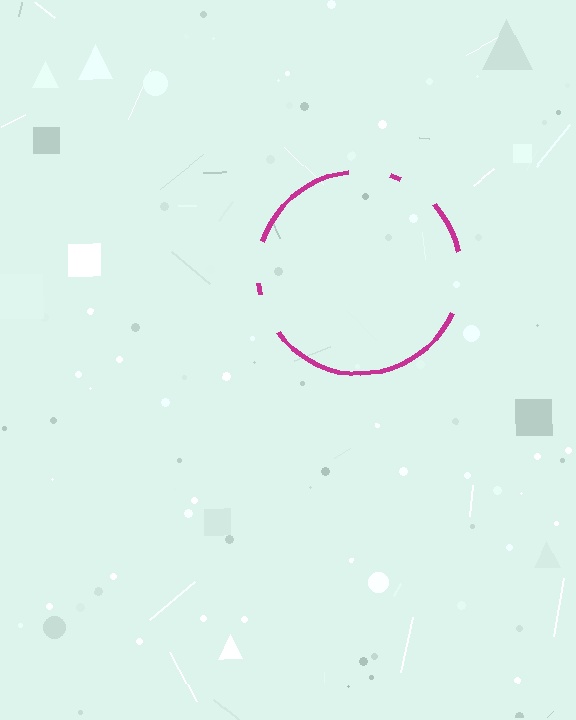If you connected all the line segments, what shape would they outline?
They would outline a circle.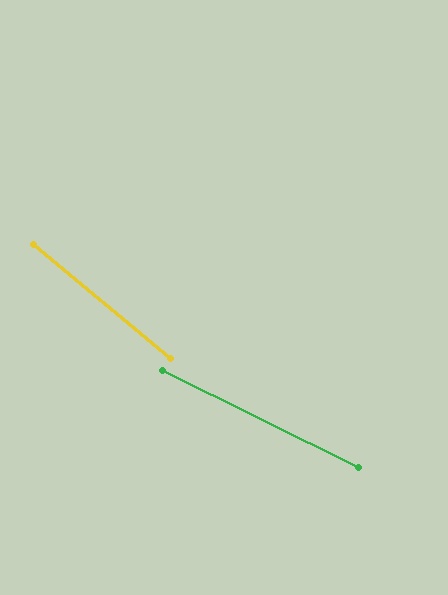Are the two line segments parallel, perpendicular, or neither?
Neither parallel nor perpendicular — they differ by about 14°.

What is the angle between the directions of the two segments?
Approximately 14 degrees.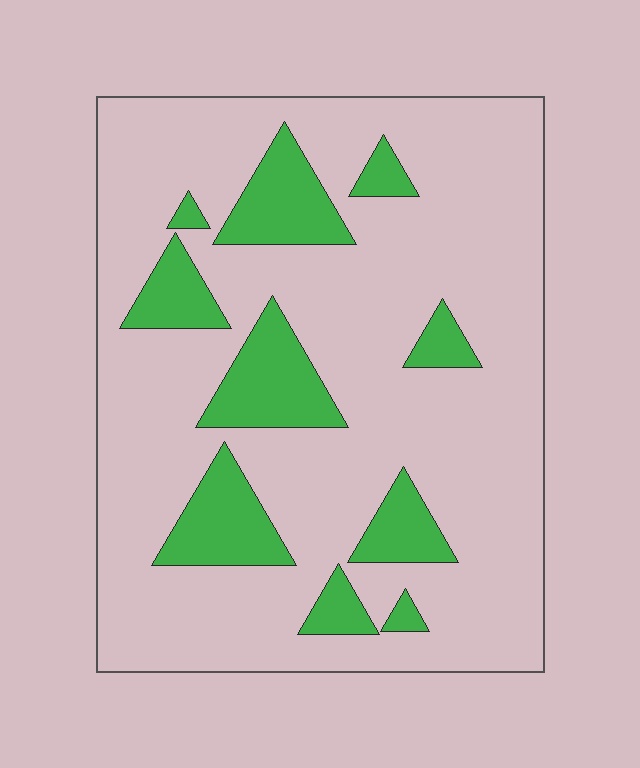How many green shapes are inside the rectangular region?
10.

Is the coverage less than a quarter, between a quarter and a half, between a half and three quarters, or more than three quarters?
Less than a quarter.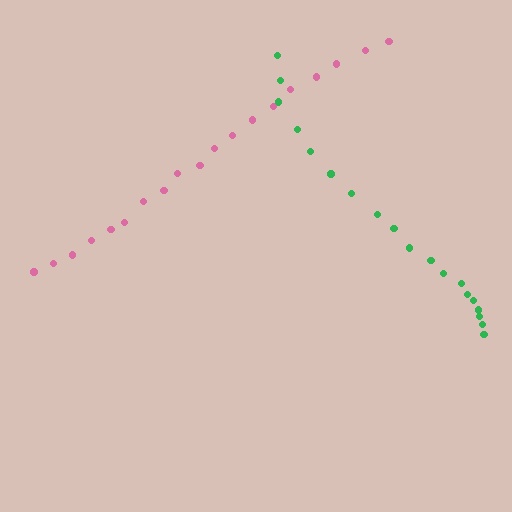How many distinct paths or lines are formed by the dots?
There are 2 distinct paths.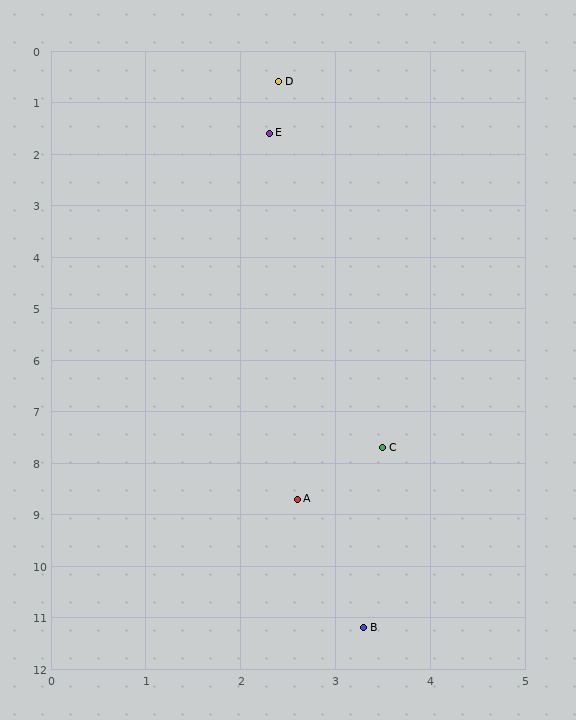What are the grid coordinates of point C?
Point C is at approximately (3.5, 7.7).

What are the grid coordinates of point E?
Point E is at approximately (2.3, 1.6).